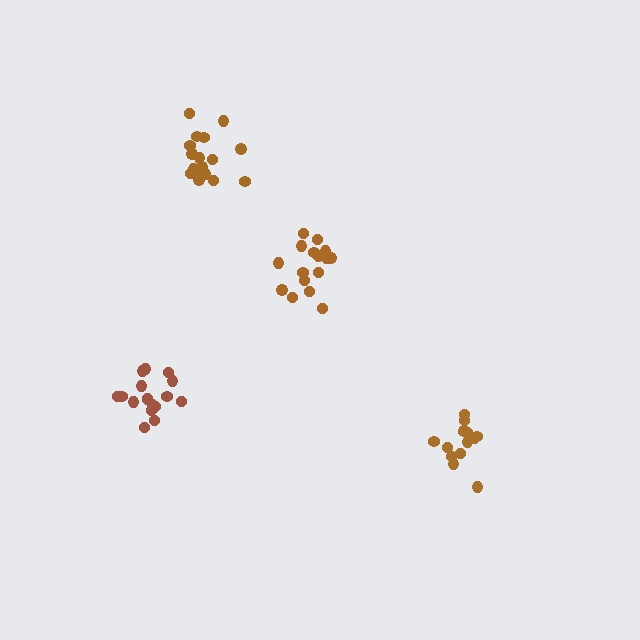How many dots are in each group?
Group 1: 16 dots, Group 2: 17 dots, Group 3: 17 dots, Group 4: 14 dots (64 total).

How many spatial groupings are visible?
There are 4 spatial groupings.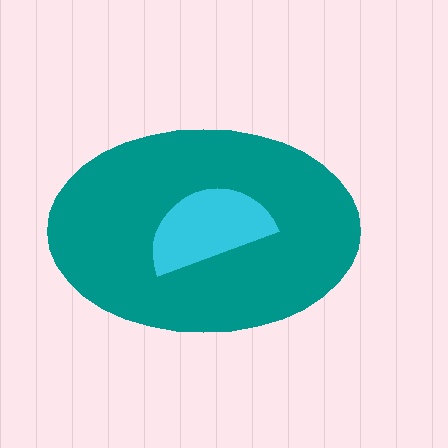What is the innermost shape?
The cyan semicircle.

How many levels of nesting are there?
2.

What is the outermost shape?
The teal ellipse.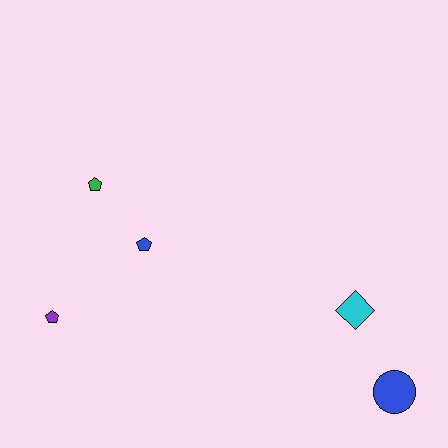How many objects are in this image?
There are 5 objects.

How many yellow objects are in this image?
There are no yellow objects.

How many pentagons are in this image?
There are 3 pentagons.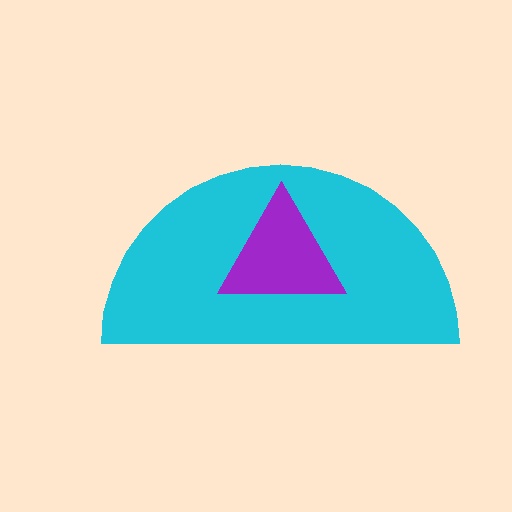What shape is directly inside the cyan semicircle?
The purple triangle.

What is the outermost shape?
The cyan semicircle.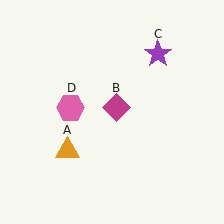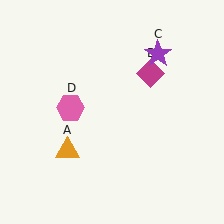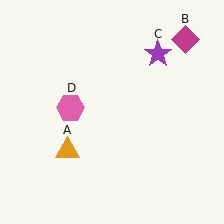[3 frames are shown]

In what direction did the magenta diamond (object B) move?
The magenta diamond (object B) moved up and to the right.